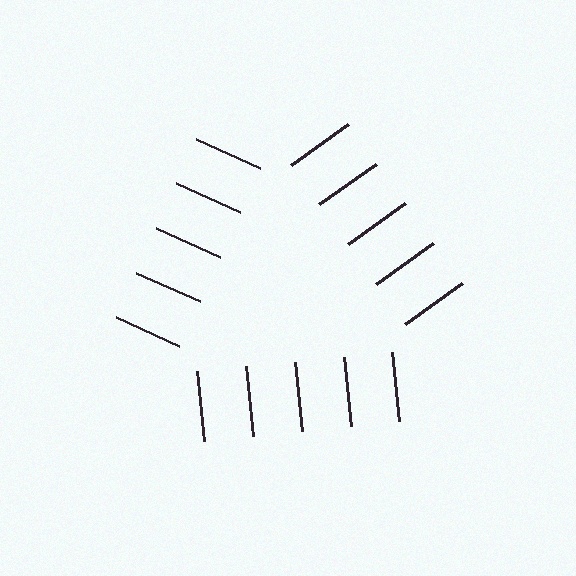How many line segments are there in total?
15 — 5 along each of the 3 edges.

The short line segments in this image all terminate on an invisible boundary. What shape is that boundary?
An illusory triangle — the line segments terminate on its edges but no continuous stroke is drawn.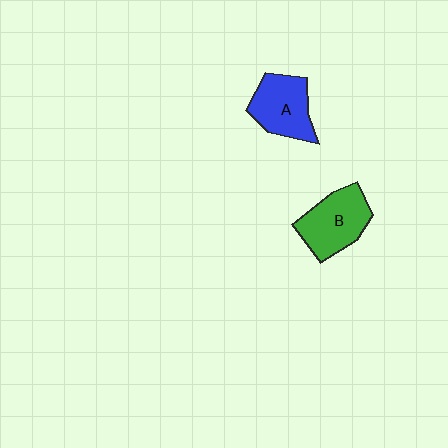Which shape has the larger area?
Shape B (green).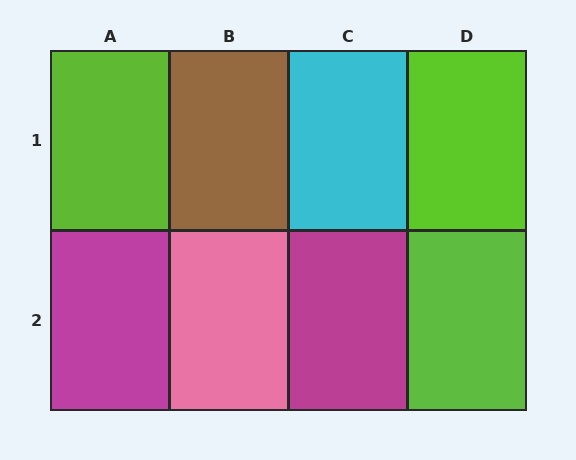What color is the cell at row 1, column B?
Brown.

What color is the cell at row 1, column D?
Lime.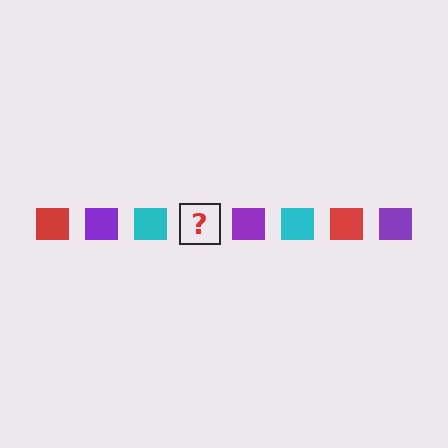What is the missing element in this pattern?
The missing element is a red square.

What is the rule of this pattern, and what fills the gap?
The rule is that the pattern cycles through red, purple, cyan squares. The gap should be filled with a red square.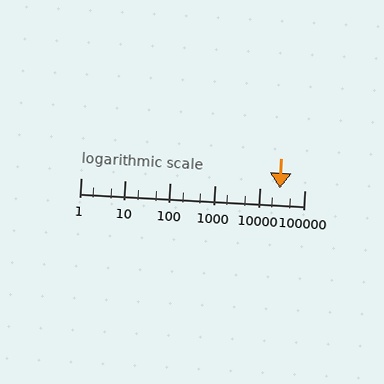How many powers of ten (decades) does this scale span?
The scale spans 5 decades, from 1 to 100000.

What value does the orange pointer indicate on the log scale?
The pointer indicates approximately 29000.